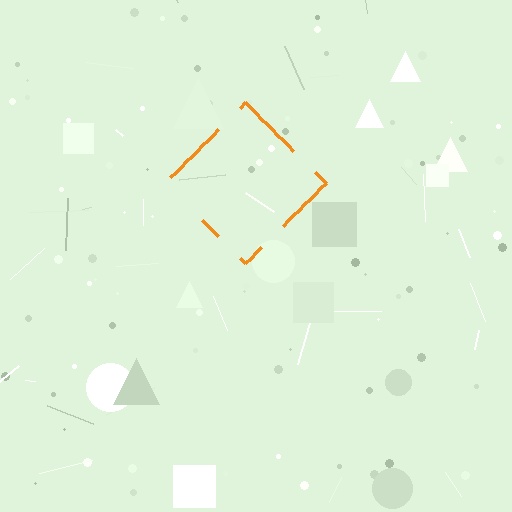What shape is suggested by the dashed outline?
The dashed outline suggests a diamond.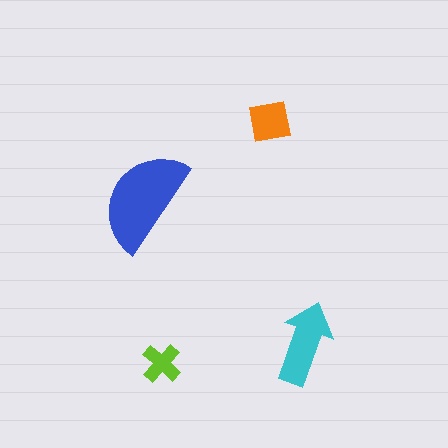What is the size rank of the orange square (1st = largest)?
3rd.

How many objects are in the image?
There are 4 objects in the image.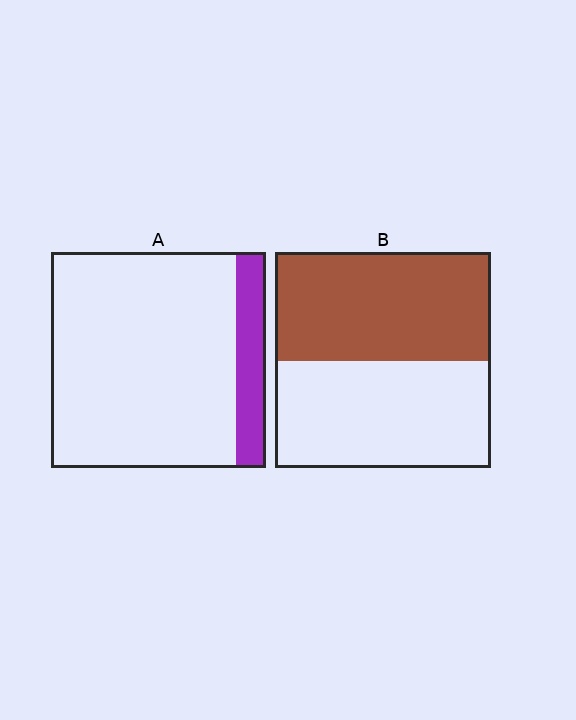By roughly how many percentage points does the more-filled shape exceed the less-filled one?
By roughly 35 percentage points (B over A).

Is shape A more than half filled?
No.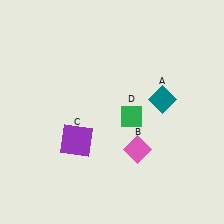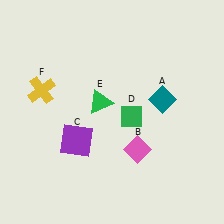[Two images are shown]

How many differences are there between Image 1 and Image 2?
There are 2 differences between the two images.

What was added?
A green triangle (E), a yellow cross (F) were added in Image 2.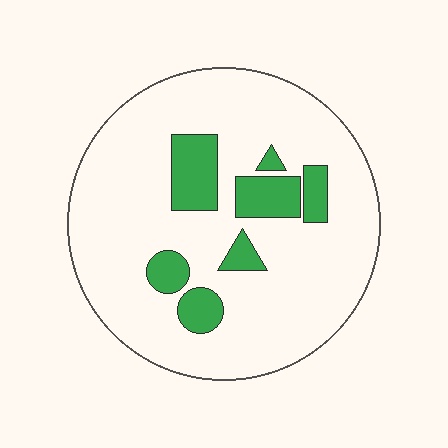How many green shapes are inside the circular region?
7.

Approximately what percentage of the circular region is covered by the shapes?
Approximately 15%.